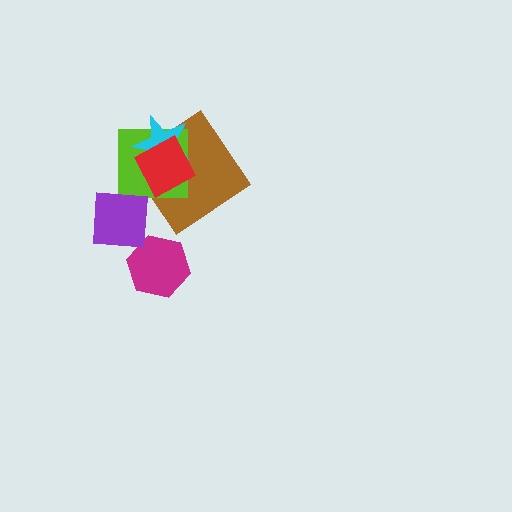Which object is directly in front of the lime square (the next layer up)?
The cyan star is directly in front of the lime square.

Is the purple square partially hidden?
No, no other shape covers it.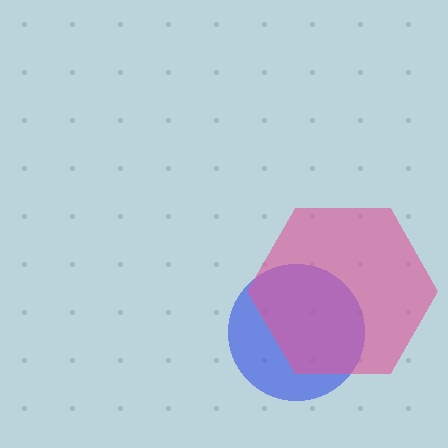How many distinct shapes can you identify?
There are 2 distinct shapes: a blue circle, a pink hexagon.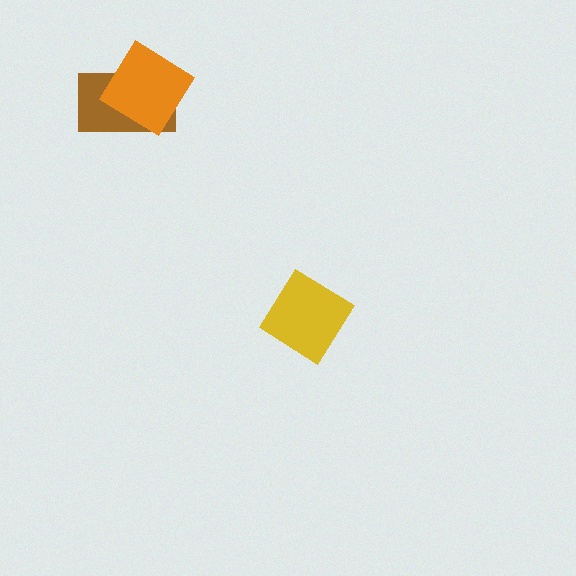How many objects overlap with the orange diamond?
1 object overlaps with the orange diamond.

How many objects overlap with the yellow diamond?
0 objects overlap with the yellow diamond.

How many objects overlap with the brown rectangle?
1 object overlaps with the brown rectangle.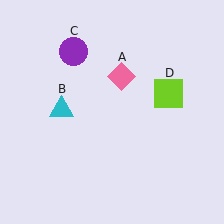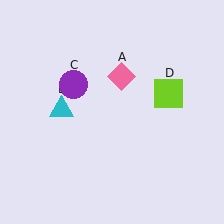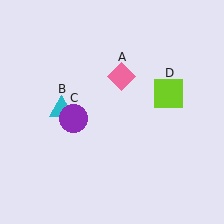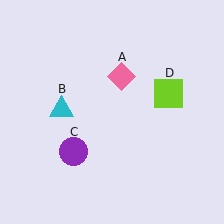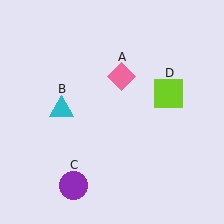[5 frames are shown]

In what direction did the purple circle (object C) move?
The purple circle (object C) moved down.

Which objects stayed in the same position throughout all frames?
Pink diamond (object A) and cyan triangle (object B) and lime square (object D) remained stationary.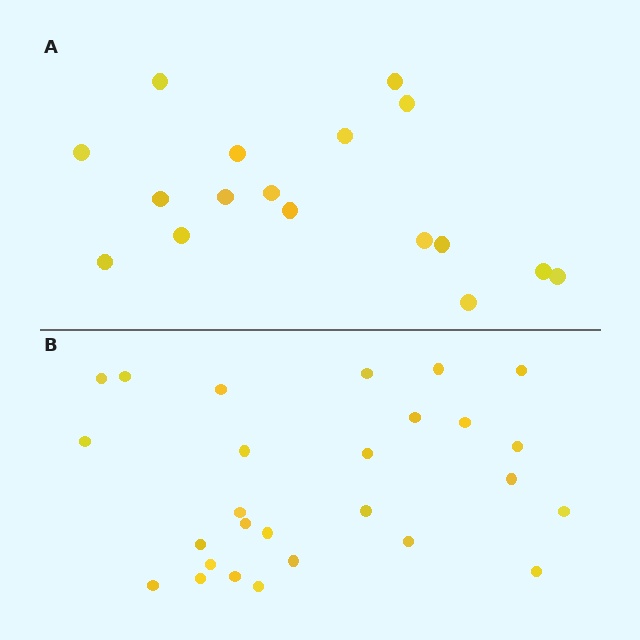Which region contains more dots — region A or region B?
Region B (the bottom region) has more dots.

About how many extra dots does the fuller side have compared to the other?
Region B has roughly 10 or so more dots than region A.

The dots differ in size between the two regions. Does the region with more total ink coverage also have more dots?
No. Region A has more total ink coverage because its dots are larger, but region B actually contains more individual dots. Total area can be misleading — the number of items is what matters here.